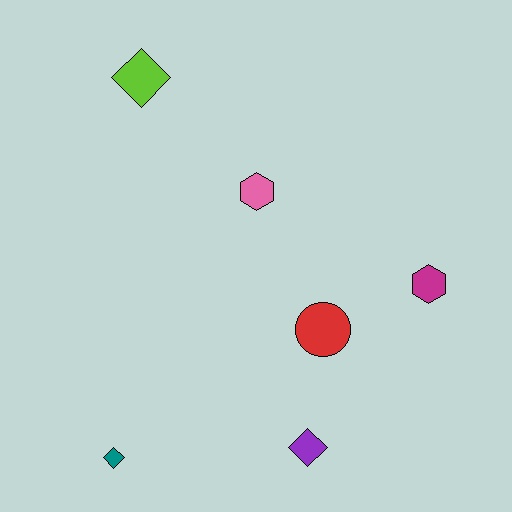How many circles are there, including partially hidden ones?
There is 1 circle.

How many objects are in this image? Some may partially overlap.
There are 6 objects.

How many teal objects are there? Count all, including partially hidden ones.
There is 1 teal object.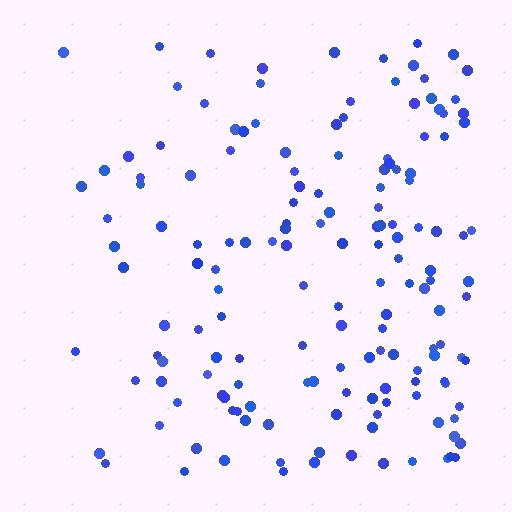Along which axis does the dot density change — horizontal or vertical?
Horizontal.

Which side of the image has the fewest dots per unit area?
The left.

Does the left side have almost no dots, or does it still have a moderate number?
Still a moderate number, just noticeably fewer than the right.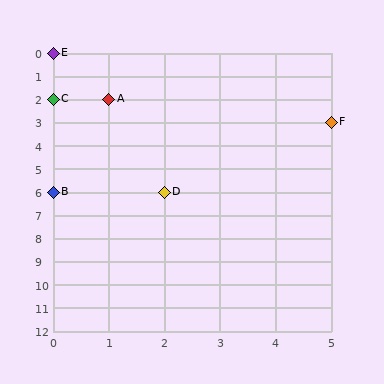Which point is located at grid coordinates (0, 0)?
Point E is at (0, 0).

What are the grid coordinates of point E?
Point E is at grid coordinates (0, 0).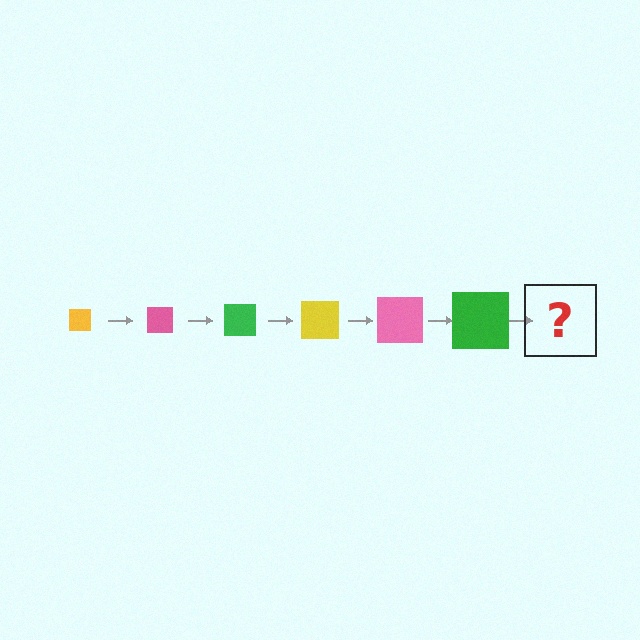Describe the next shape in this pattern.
It should be a yellow square, larger than the previous one.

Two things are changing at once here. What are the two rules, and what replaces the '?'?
The two rules are that the square grows larger each step and the color cycles through yellow, pink, and green. The '?' should be a yellow square, larger than the previous one.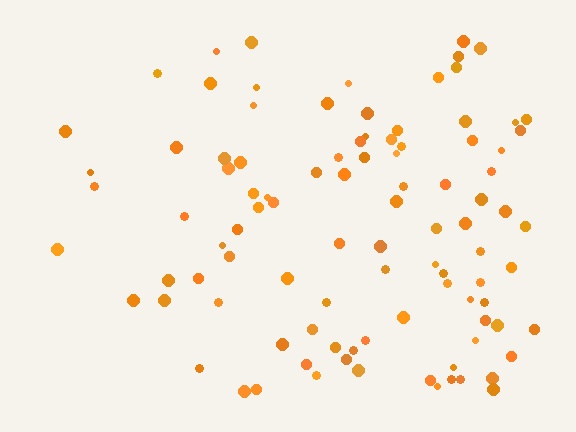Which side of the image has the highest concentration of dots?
The right.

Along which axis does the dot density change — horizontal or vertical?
Horizontal.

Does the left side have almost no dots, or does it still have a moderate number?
Still a moderate number, just noticeably fewer than the right.